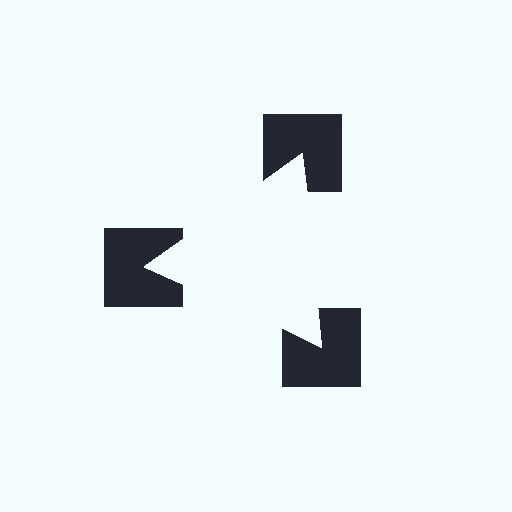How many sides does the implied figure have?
3 sides.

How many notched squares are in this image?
There are 3 — one at each vertex of the illusory triangle.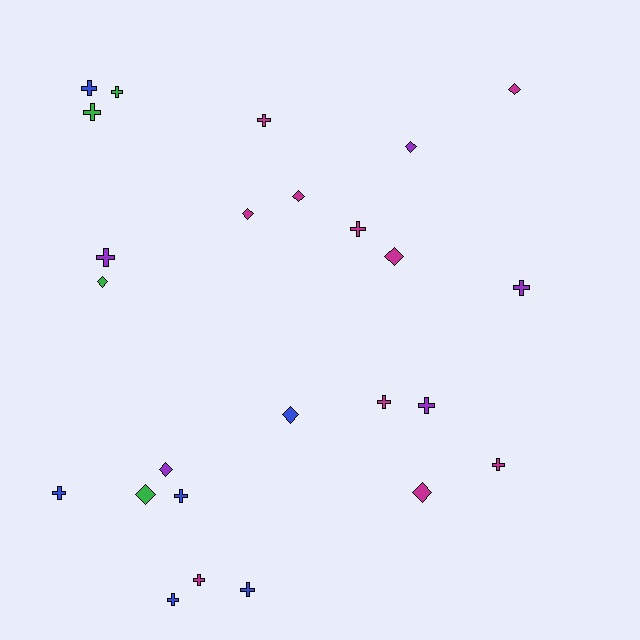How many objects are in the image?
There are 25 objects.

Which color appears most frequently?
Magenta, with 10 objects.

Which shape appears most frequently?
Cross, with 15 objects.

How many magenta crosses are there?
There are 5 magenta crosses.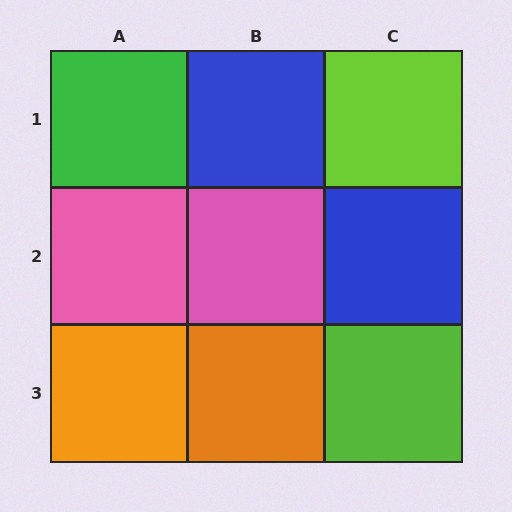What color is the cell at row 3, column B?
Orange.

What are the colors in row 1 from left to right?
Green, blue, lime.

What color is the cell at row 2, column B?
Pink.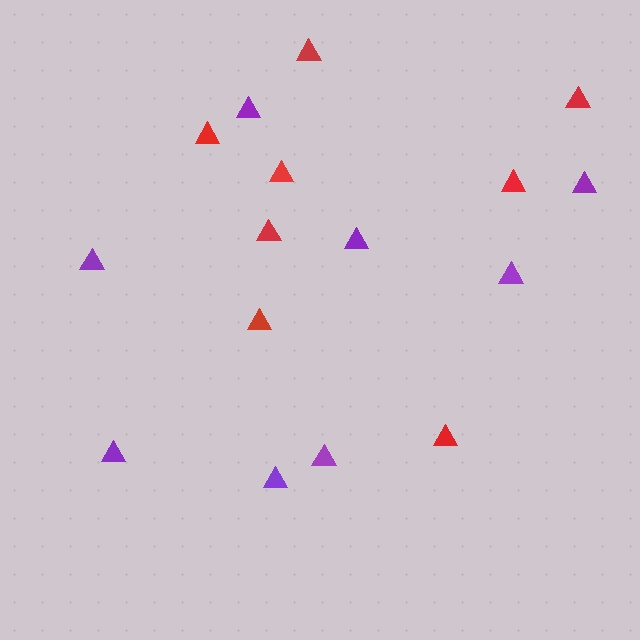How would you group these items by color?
There are 2 groups: one group of purple triangles (8) and one group of red triangles (8).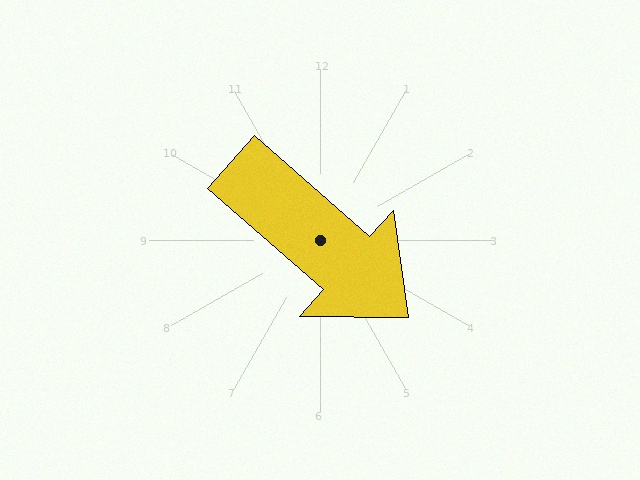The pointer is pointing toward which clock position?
Roughly 4 o'clock.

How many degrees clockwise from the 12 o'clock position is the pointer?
Approximately 131 degrees.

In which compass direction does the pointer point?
Southeast.